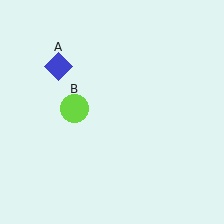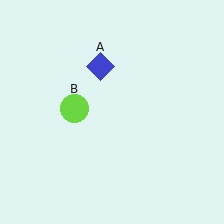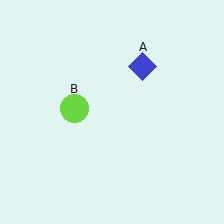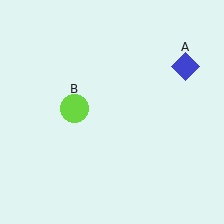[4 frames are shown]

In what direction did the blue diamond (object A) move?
The blue diamond (object A) moved right.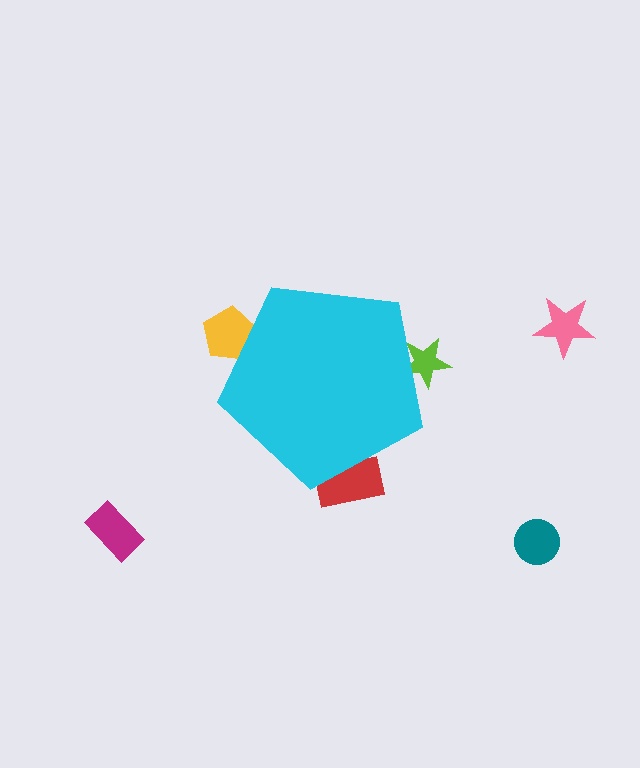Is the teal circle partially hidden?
No, the teal circle is fully visible.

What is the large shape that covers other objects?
A cyan pentagon.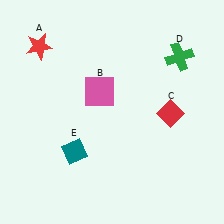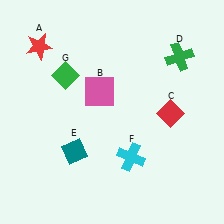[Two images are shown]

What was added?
A cyan cross (F), a green diamond (G) were added in Image 2.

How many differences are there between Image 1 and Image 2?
There are 2 differences between the two images.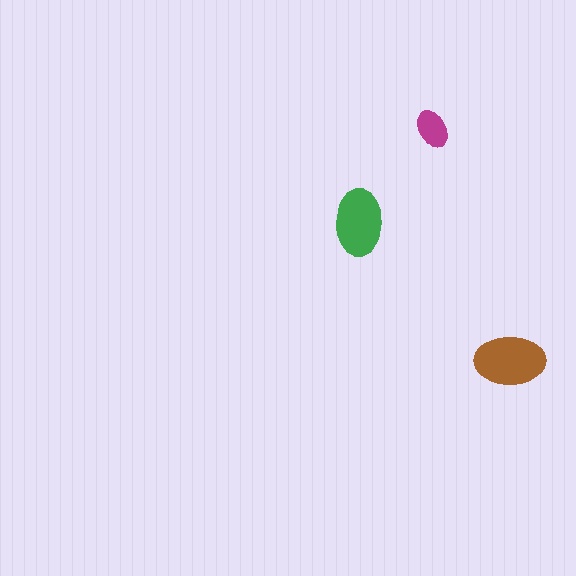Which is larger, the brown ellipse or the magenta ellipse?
The brown one.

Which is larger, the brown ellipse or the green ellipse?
The brown one.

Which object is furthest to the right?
The brown ellipse is rightmost.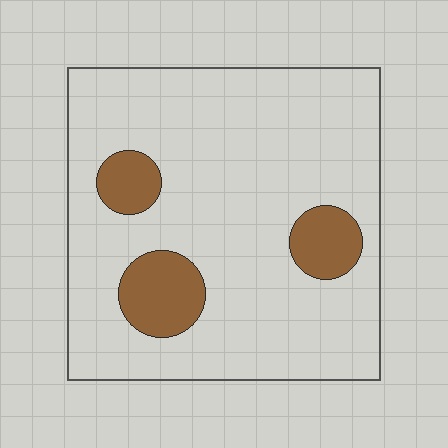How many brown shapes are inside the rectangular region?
3.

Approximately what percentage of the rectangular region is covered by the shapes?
Approximately 15%.